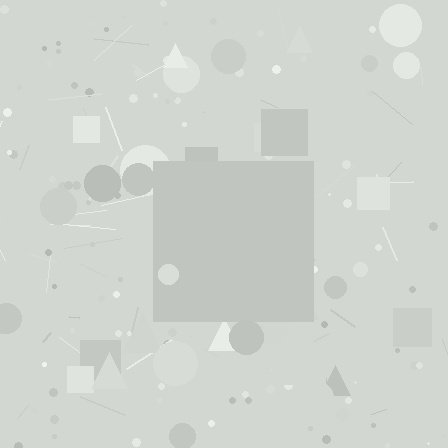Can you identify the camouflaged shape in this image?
The camouflaged shape is a square.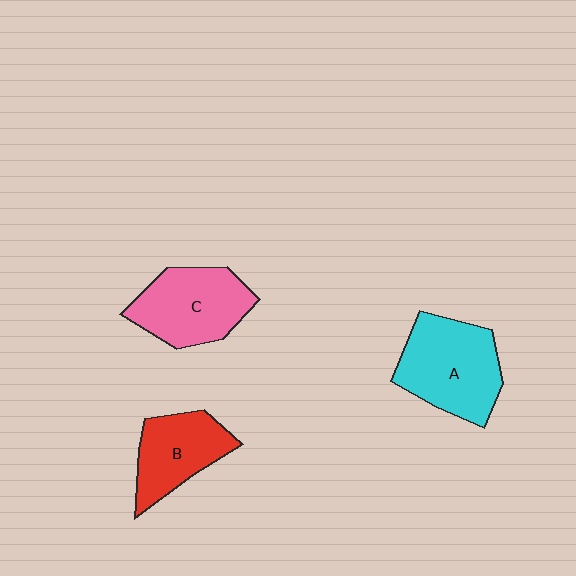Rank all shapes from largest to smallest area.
From largest to smallest: A (cyan), C (pink), B (red).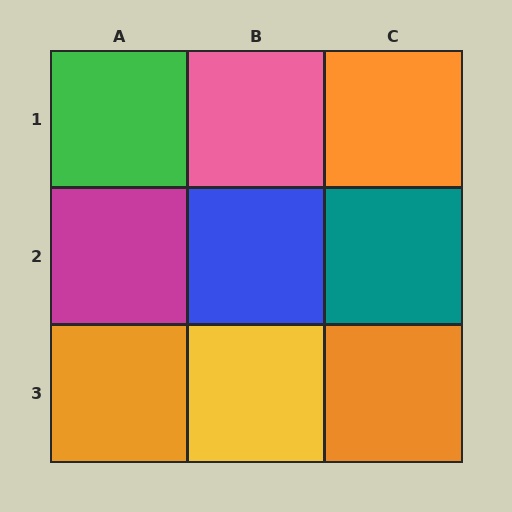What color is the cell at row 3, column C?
Orange.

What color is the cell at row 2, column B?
Blue.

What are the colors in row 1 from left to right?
Green, pink, orange.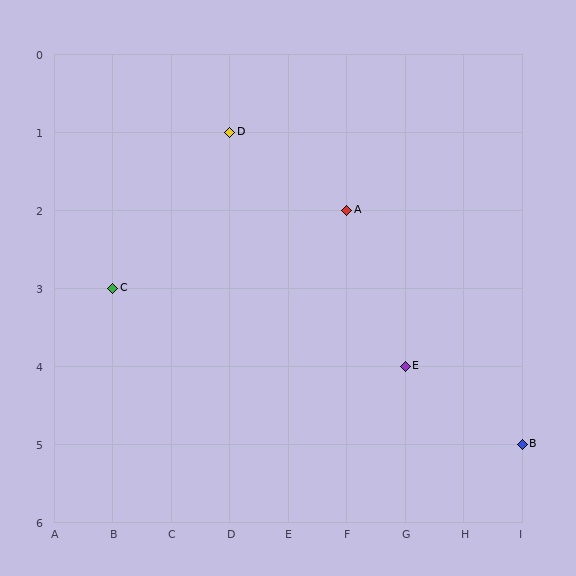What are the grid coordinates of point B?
Point B is at grid coordinates (I, 5).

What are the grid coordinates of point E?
Point E is at grid coordinates (G, 4).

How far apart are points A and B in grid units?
Points A and B are 3 columns and 3 rows apart (about 4.2 grid units diagonally).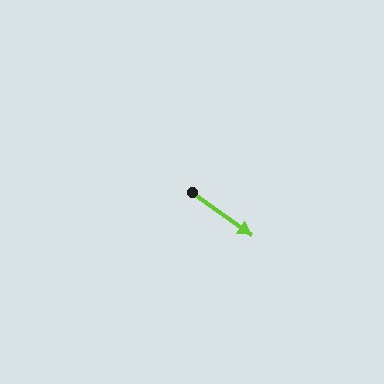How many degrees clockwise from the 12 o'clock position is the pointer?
Approximately 126 degrees.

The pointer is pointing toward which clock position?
Roughly 4 o'clock.